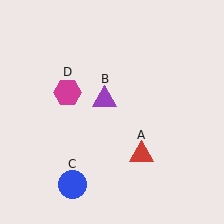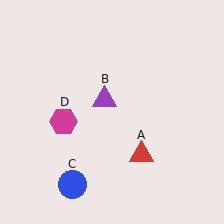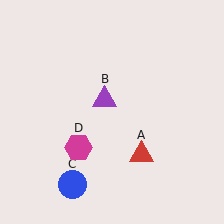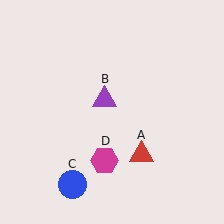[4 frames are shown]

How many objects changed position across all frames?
1 object changed position: magenta hexagon (object D).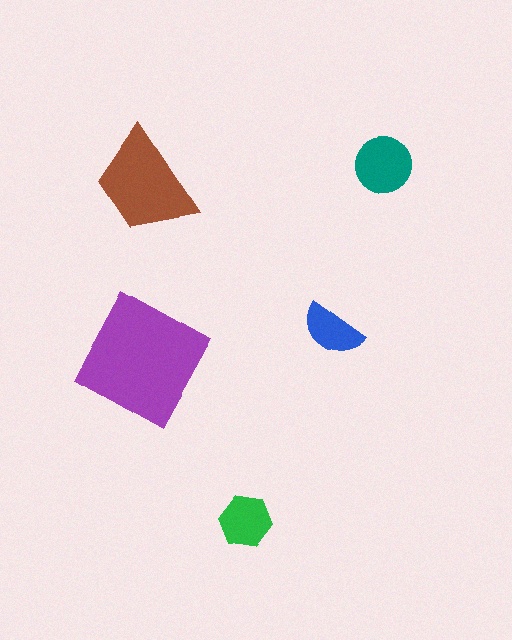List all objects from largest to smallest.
The purple square, the brown trapezoid, the teal circle, the green hexagon, the blue semicircle.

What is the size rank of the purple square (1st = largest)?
1st.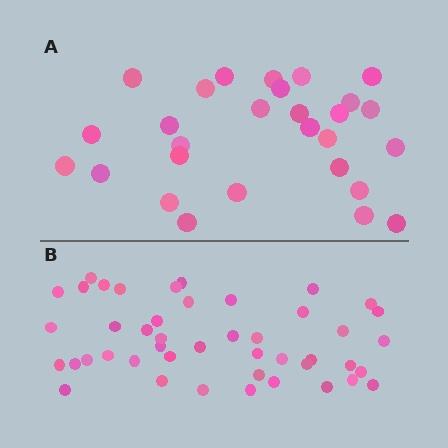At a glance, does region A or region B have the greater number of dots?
Region B (the bottom region) has more dots.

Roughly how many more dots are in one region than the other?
Region B has approximately 15 more dots than region A.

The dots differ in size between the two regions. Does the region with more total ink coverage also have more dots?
No. Region A has more total ink coverage because its dots are larger, but region B actually contains more individual dots. Total area can be misleading — the number of items is what matters here.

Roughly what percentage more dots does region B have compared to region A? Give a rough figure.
About 60% more.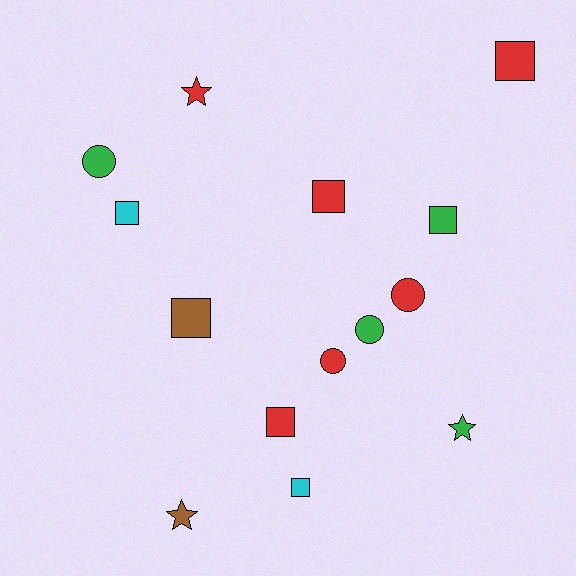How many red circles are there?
There are 2 red circles.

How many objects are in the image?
There are 14 objects.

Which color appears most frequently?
Red, with 6 objects.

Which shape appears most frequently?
Square, with 7 objects.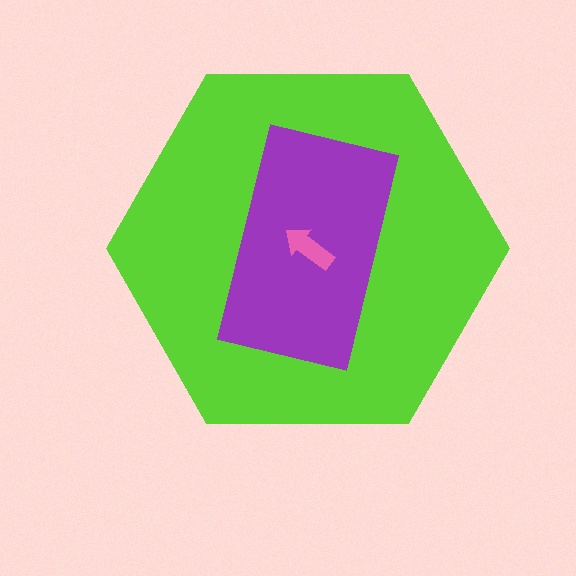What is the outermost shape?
The lime hexagon.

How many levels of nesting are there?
3.